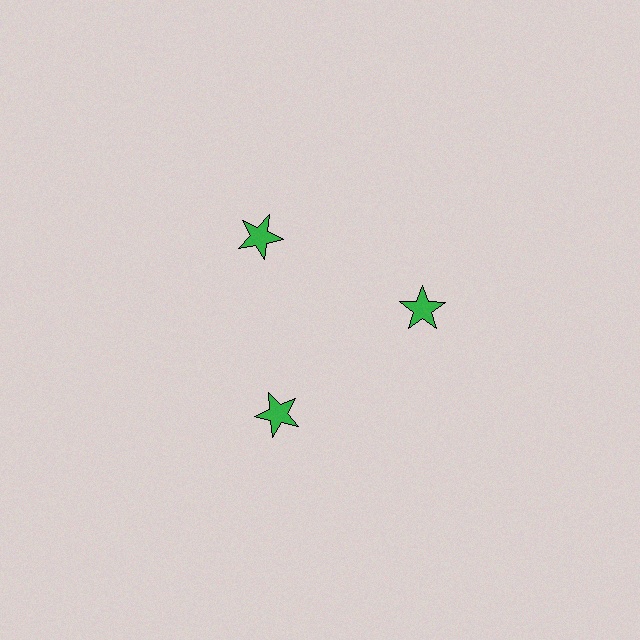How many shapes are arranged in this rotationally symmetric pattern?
There are 3 shapes, arranged in 3 groups of 1.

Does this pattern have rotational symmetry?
Yes, this pattern has 3-fold rotational symmetry. It looks the same after rotating 120 degrees around the center.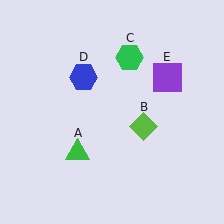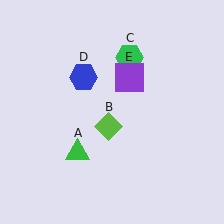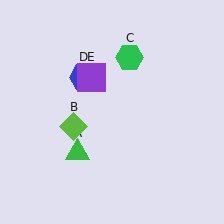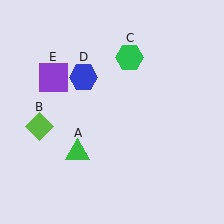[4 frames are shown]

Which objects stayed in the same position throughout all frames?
Green triangle (object A) and green hexagon (object C) and blue hexagon (object D) remained stationary.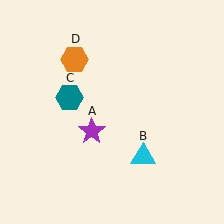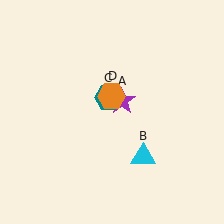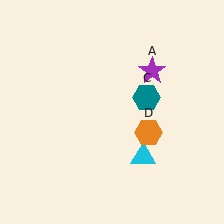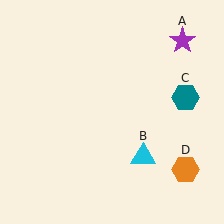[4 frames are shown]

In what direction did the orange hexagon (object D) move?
The orange hexagon (object D) moved down and to the right.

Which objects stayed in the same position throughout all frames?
Cyan triangle (object B) remained stationary.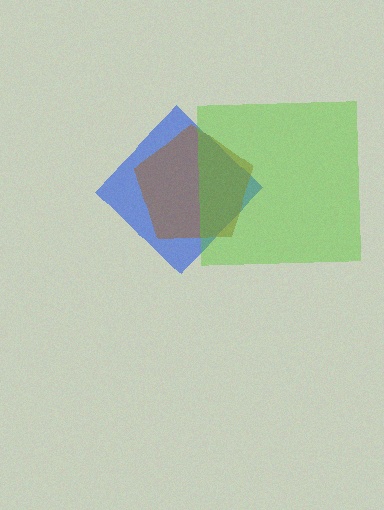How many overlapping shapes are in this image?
There are 3 overlapping shapes in the image.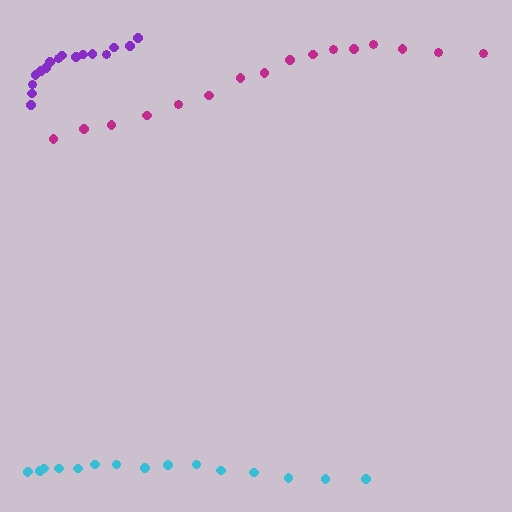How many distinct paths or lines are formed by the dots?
There are 3 distinct paths.